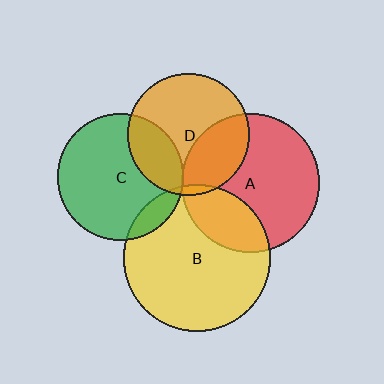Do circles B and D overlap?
Yes.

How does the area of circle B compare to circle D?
Approximately 1.5 times.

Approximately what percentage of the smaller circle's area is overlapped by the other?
Approximately 5%.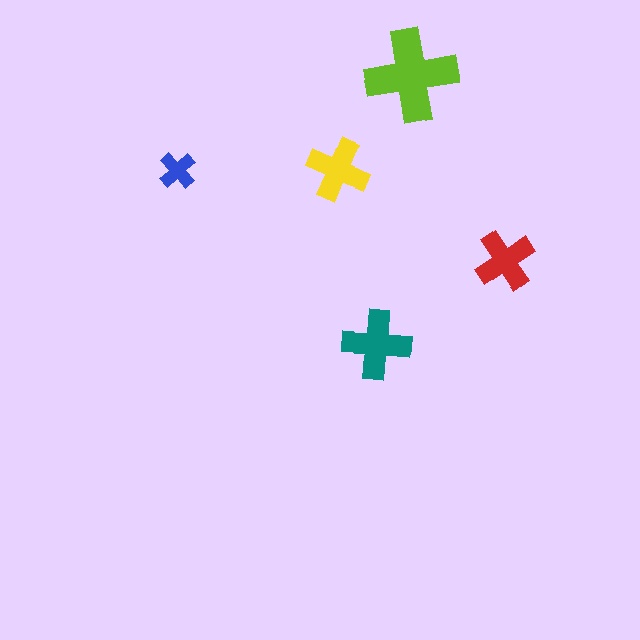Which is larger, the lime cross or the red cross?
The lime one.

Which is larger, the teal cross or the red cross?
The teal one.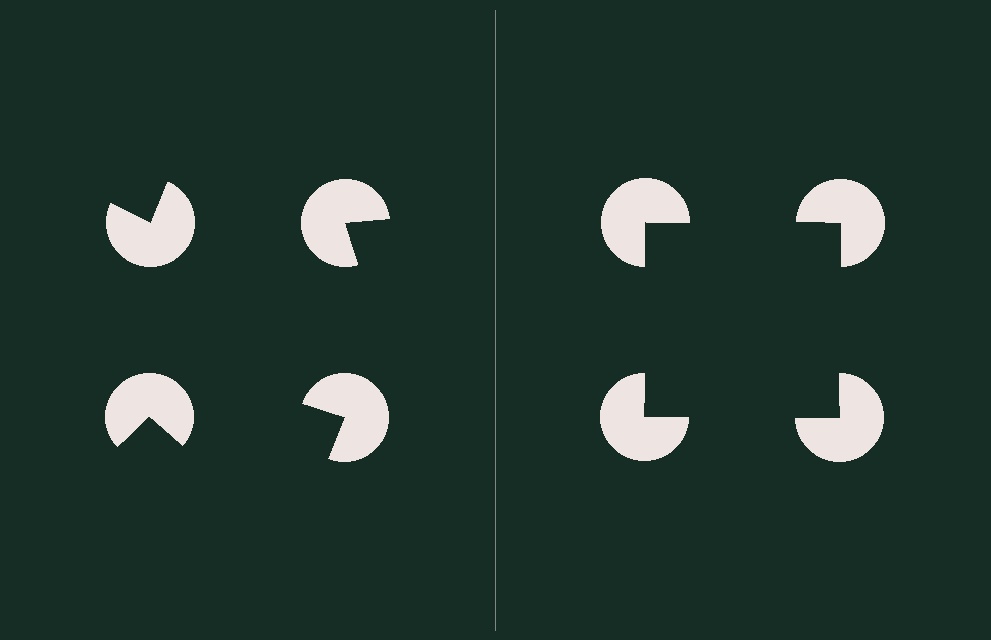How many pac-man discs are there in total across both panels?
8 — 4 on each side.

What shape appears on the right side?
An illusory square.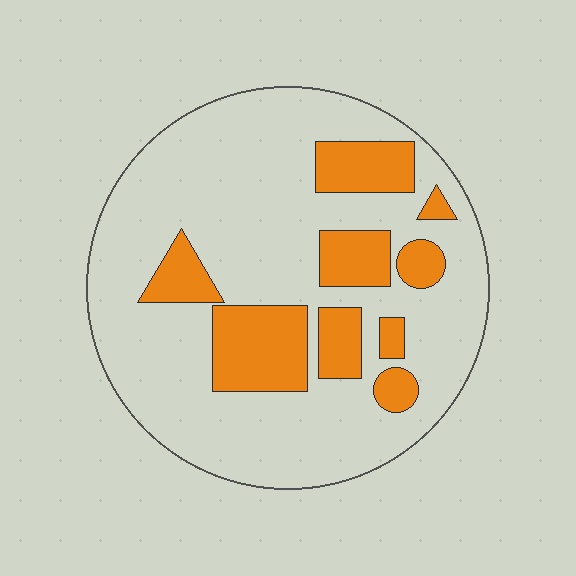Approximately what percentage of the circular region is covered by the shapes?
Approximately 25%.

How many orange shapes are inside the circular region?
9.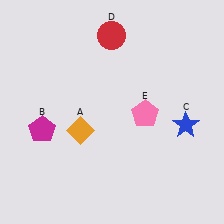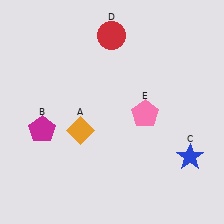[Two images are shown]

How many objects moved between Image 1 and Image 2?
1 object moved between the two images.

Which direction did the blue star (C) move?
The blue star (C) moved down.